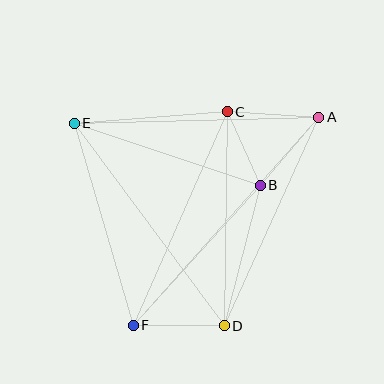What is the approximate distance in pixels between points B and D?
The distance between B and D is approximately 145 pixels.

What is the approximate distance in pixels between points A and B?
The distance between A and B is approximately 90 pixels.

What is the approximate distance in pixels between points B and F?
The distance between B and F is approximately 189 pixels.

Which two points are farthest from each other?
Points A and F are farthest from each other.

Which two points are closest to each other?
Points B and C are closest to each other.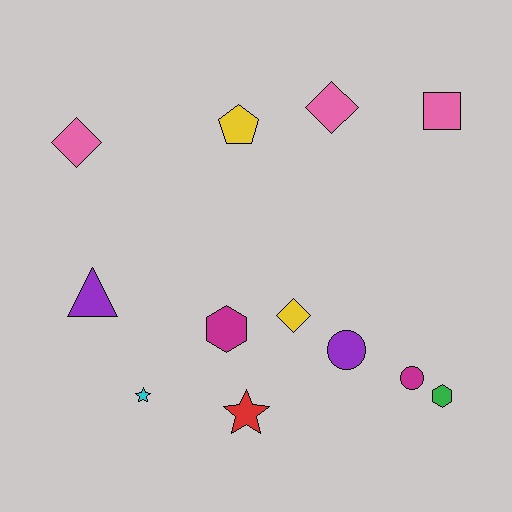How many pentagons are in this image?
There is 1 pentagon.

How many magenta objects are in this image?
There are 2 magenta objects.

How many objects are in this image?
There are 12 objects.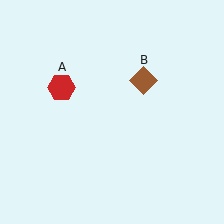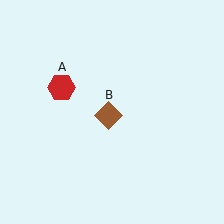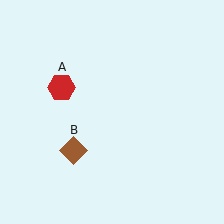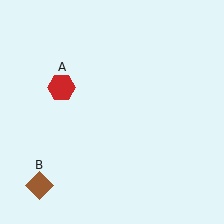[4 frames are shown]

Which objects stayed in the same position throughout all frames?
Red hexagon (object A) remained stationary.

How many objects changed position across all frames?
1 object changed position: brown diamond (object B).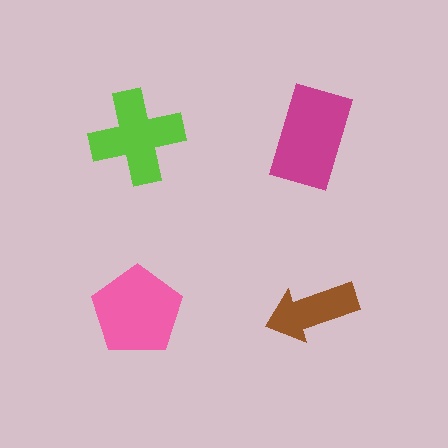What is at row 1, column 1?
A lime cross.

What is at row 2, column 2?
A brown arrow.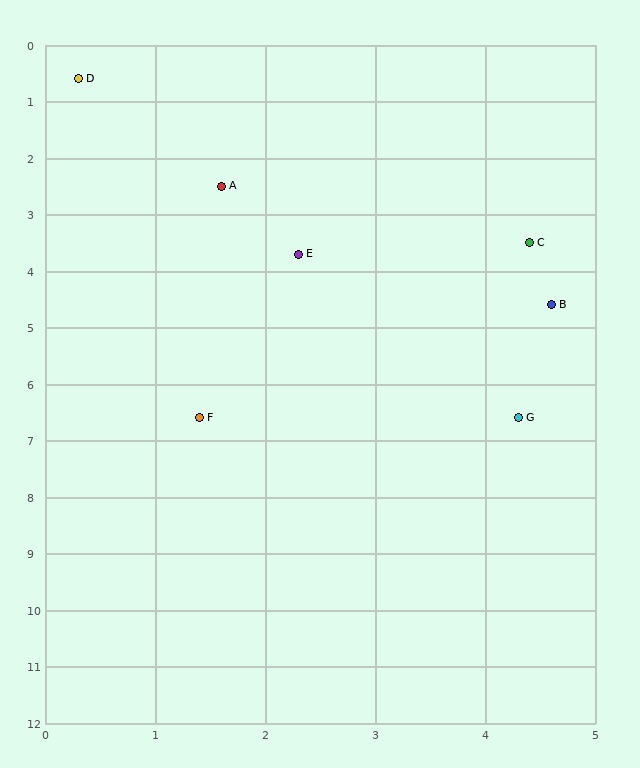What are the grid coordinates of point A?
Point A is at approximately (1.6, 2.5).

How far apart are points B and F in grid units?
Points B and F are about 3.8 grid units apart.